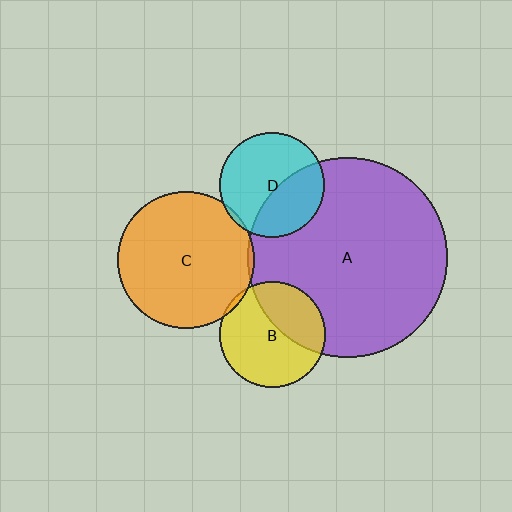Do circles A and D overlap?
Yes.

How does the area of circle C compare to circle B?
Approximately 1.7 times.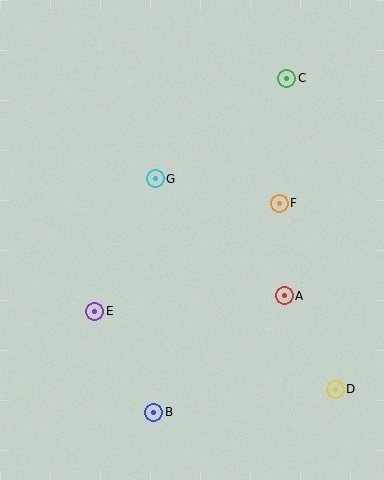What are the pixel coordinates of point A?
Point A is at (284, 296).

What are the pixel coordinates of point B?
Point B is at (154, 412).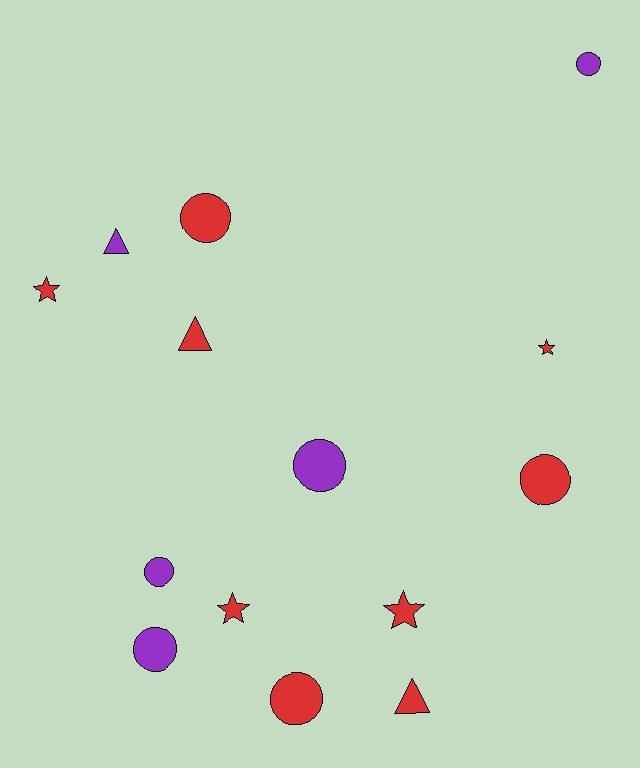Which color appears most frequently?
Red, with 9 objects.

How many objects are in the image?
There are 14 objects.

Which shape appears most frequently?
Circle, with 7 objects.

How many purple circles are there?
There are 4 purple circles.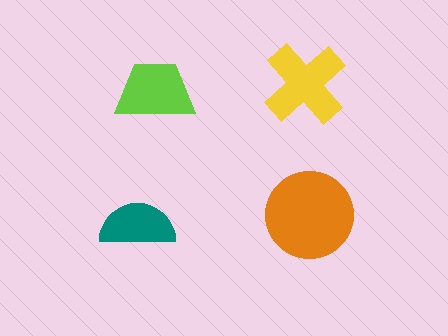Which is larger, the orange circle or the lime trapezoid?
The orange circle.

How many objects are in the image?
There are 4 objects in the image.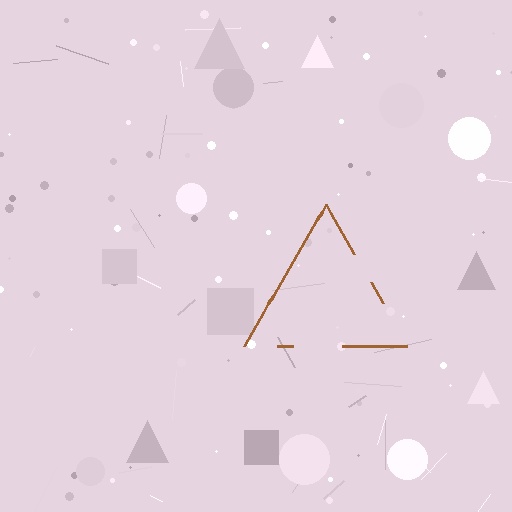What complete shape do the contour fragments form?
The contour fragments form a triangle.